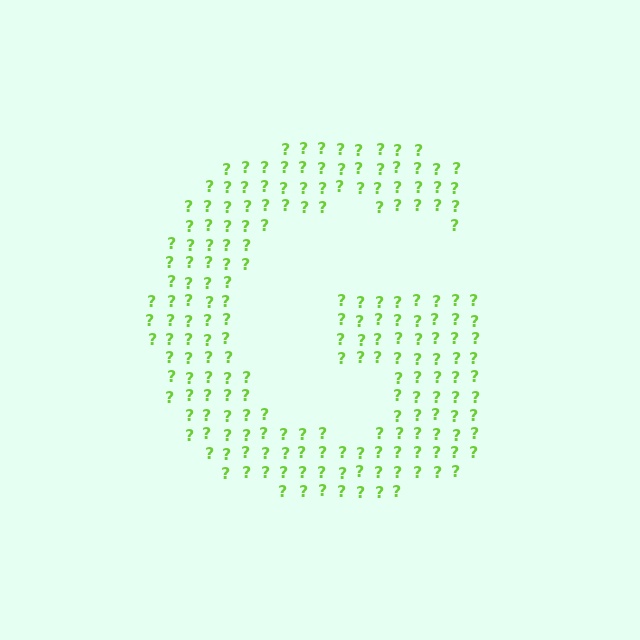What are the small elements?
The small elements are question marks.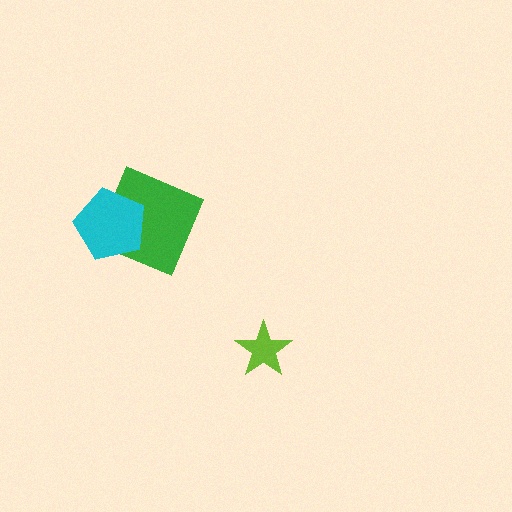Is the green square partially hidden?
Yes, it is partially covered by another shape.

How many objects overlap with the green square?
1 object overlaps with the green square.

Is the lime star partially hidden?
No, no other shape covers it.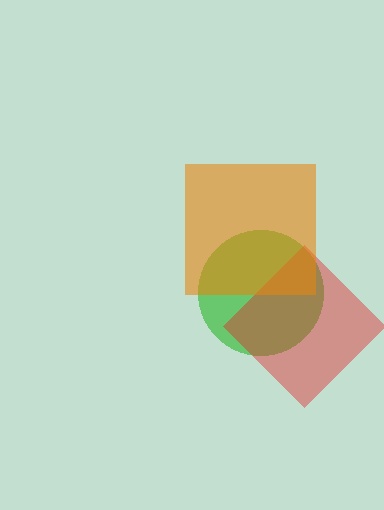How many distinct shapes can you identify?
There are 3 distinct shapes: a green circle, a red diamond, an orange square.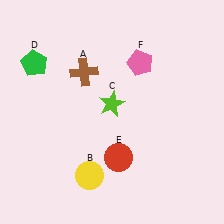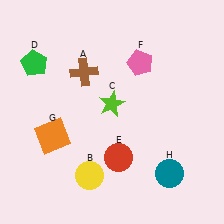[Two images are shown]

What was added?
An orange square (G), a teal circle (H) were added in Image 2.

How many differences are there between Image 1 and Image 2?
There are 2 differences between the two images.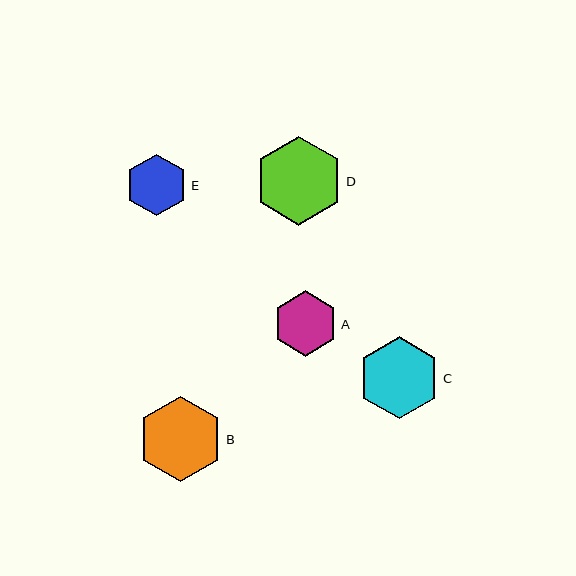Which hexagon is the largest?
Hexagon D is the largest with a size of approximately 88 pixels.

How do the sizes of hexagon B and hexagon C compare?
Hexagon B and hexagon C are approximately the same size.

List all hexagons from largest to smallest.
From largest to smallest: D, B, C, A, E.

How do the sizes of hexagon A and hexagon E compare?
Hexagon A and hexagon E are approximately the same size.